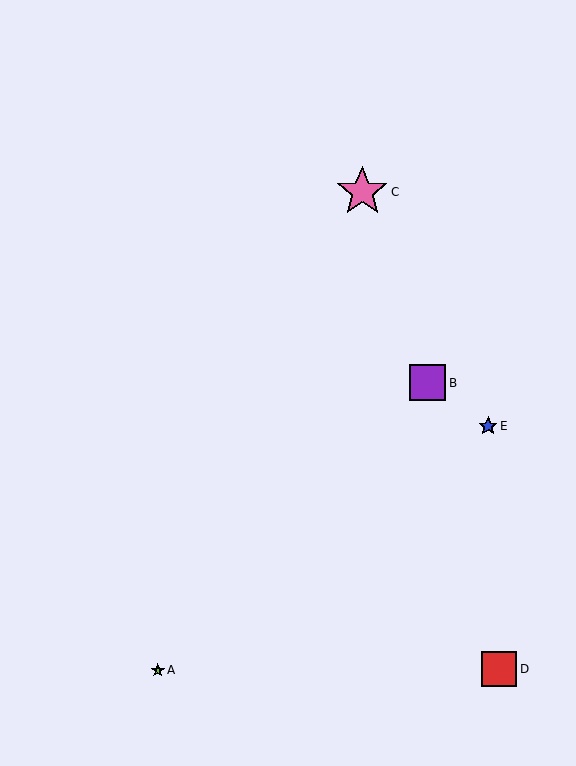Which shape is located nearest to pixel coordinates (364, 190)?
The pink star (labeled C) at (362, 192) is nearest to that location.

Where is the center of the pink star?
The center of the pink star is at (362, 192).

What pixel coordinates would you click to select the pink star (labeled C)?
Click at (362, 192) to select the pink star C.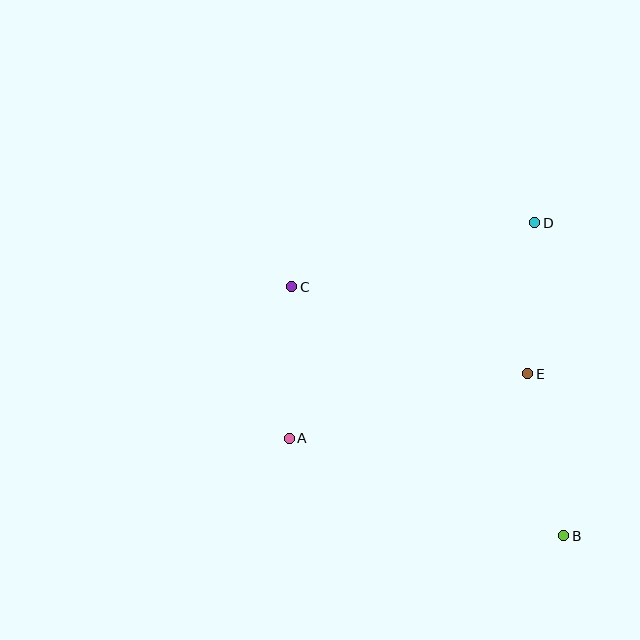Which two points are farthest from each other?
Points B and C are farthest from each other.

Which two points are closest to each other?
Points D and E are closest to each other.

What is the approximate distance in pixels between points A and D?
The distance between A and D is approximately 326 pixels.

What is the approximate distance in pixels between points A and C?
The distance between A and C is approximately 151 pixels.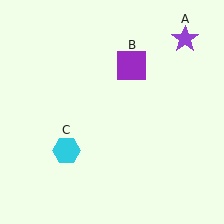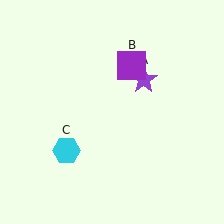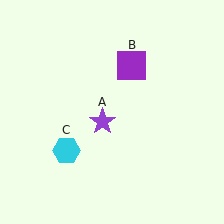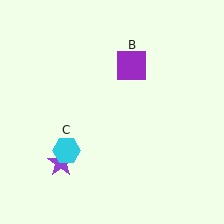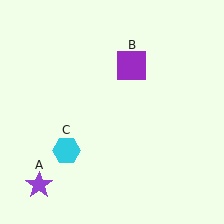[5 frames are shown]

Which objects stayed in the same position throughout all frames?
Purple square (object B) and cyan hexagon (object C) remained stationary.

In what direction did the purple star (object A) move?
The purple star (object A) moved down and to the left.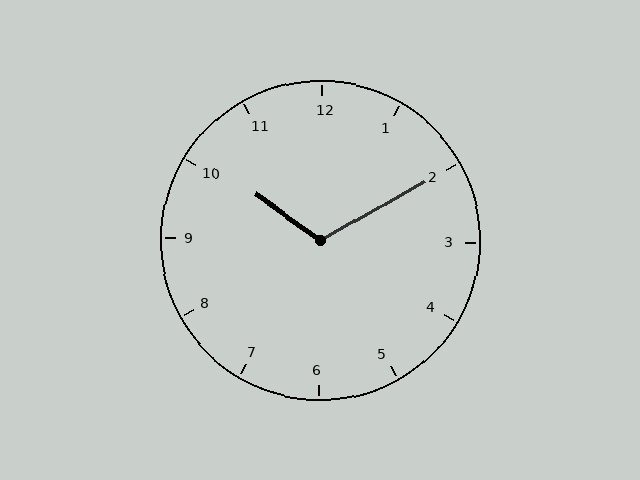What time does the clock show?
10:10.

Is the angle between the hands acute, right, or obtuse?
It is obtuse.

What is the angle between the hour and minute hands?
Approximately 115 degrees.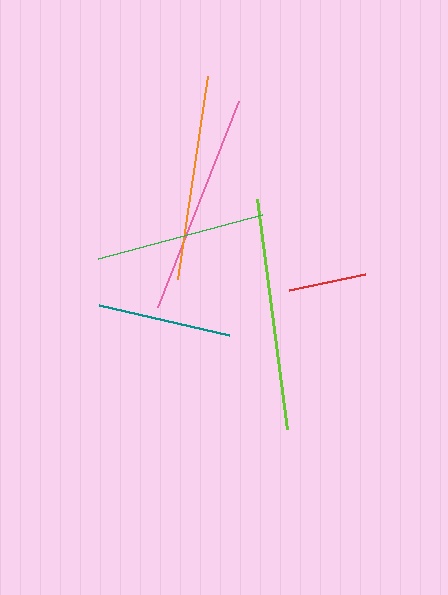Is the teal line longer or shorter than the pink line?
The pink line is longer than the teal line.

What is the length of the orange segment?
The orange segment is approximately 205 pixels long.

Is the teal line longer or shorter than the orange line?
The orange line is longer than the teal line.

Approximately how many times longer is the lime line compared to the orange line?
The lime line is approximately 1.1 times the length of the orange line.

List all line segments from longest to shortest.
From longest to shortest: lime, pink, orange, green, teal, red.